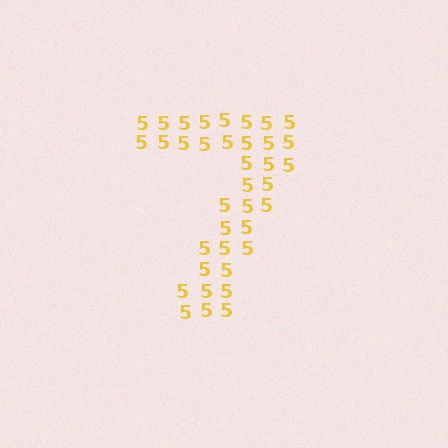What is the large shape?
The large shape is the digit 7.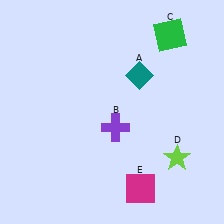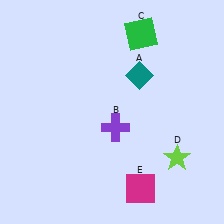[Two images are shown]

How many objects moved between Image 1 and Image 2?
1 object moved between the two images.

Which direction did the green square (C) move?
The green square (C) moved left.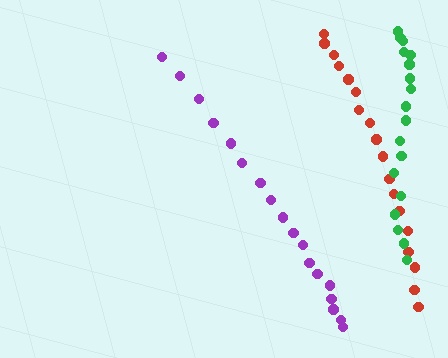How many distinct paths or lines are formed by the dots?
There are 3 distinct paths.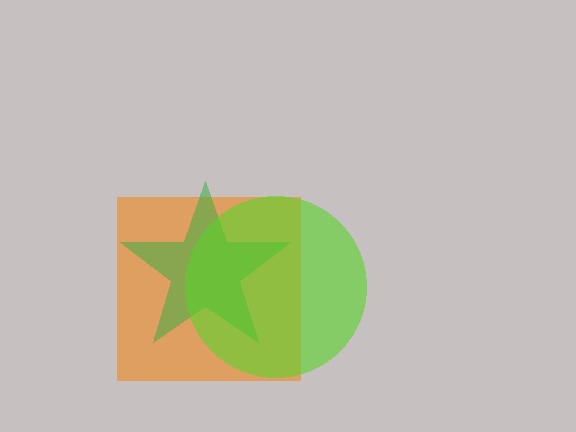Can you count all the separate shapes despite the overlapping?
Yes, there are 3 separate shapes.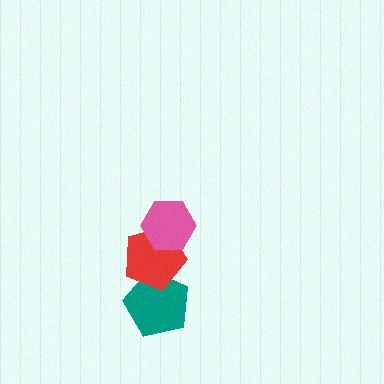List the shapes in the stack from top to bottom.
From top to bottom: the pink hexagon, the red pentagon, the teal pentagon.